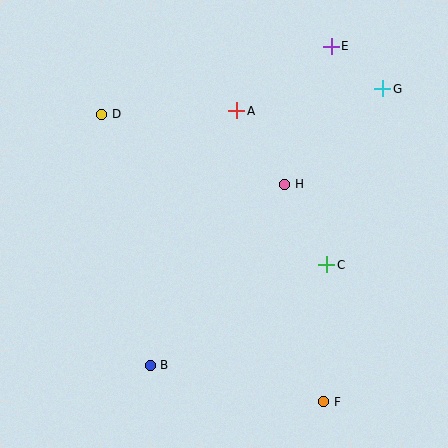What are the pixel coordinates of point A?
Point A is at (237, 111).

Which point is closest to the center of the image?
Point H at (285, 185) is closest to the center.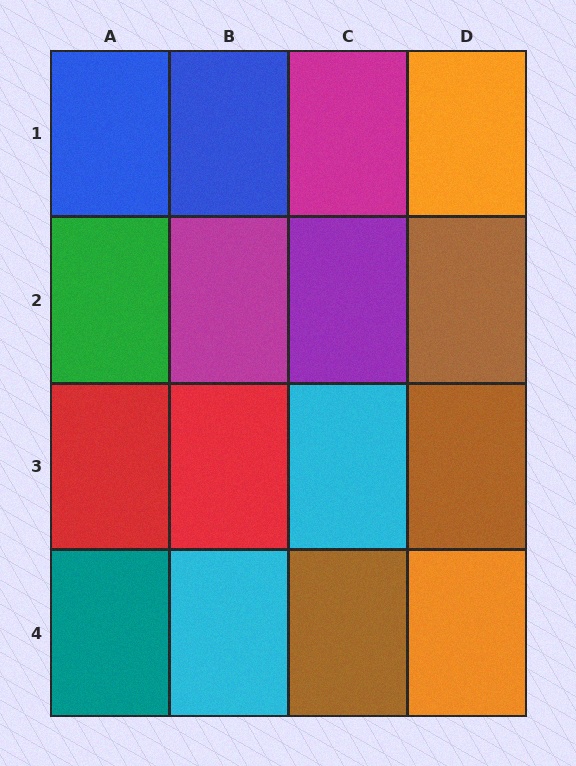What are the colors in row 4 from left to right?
Teal, cyan, brown, orange.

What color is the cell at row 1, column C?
Magenta.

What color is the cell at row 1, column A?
Blue.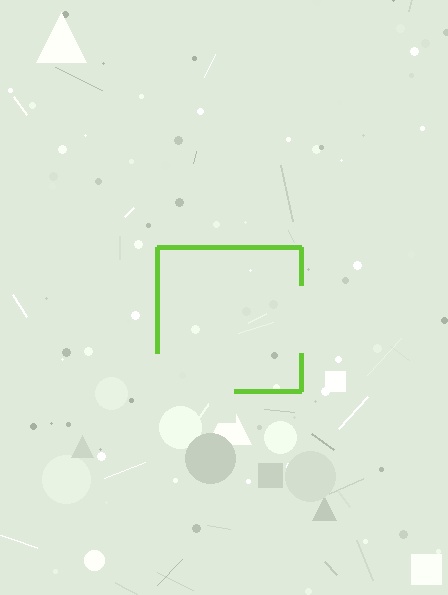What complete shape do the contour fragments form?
The contour fragments form a square.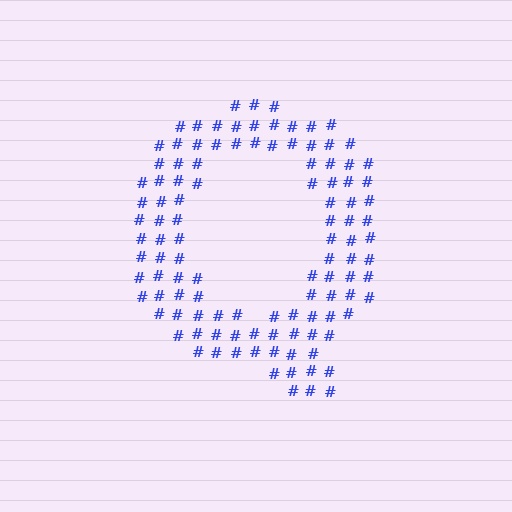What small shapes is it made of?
It is made of small hash symbols.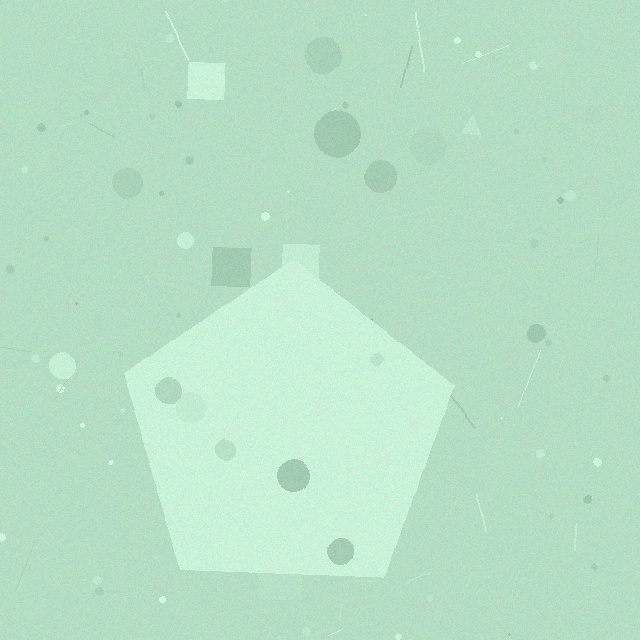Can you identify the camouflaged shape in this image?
The camouflaged shape is a pentagon.